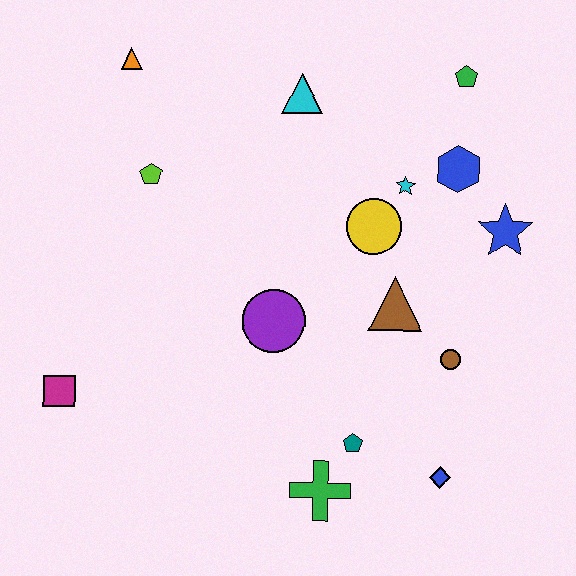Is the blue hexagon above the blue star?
Yes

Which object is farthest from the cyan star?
The magenta square is farthest from the cyan star.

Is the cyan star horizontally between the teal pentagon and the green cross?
No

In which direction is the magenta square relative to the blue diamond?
The magenta square is to the left of the blue diamond.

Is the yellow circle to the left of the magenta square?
No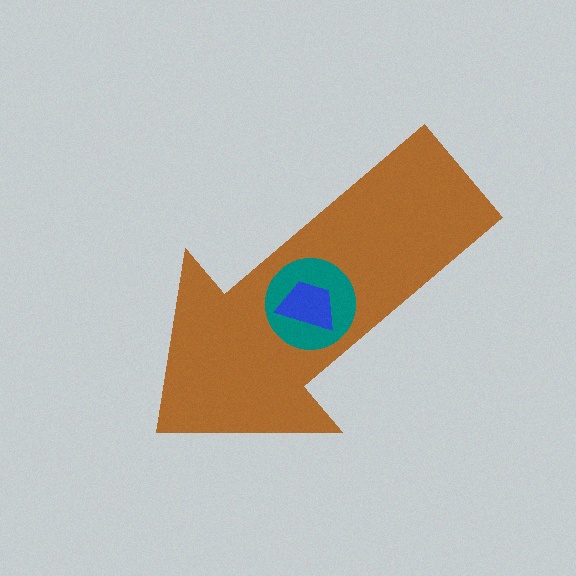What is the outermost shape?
The brown arrow.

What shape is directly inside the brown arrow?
The teal circle.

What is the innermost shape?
The blue trapezoid.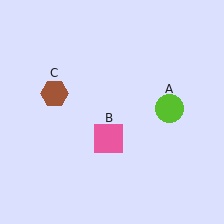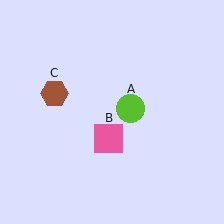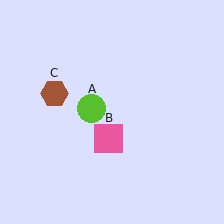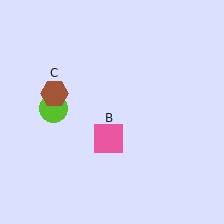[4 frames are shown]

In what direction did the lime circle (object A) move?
The lime circle (object A) moved left.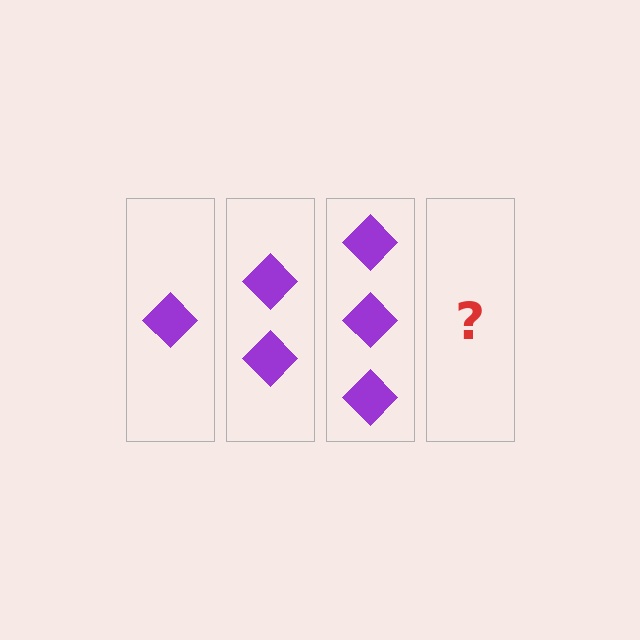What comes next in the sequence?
The next element should be 4 diamonds.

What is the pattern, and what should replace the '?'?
The pattern is that each step adds one more diamond. The '?' should be 4 diamonds.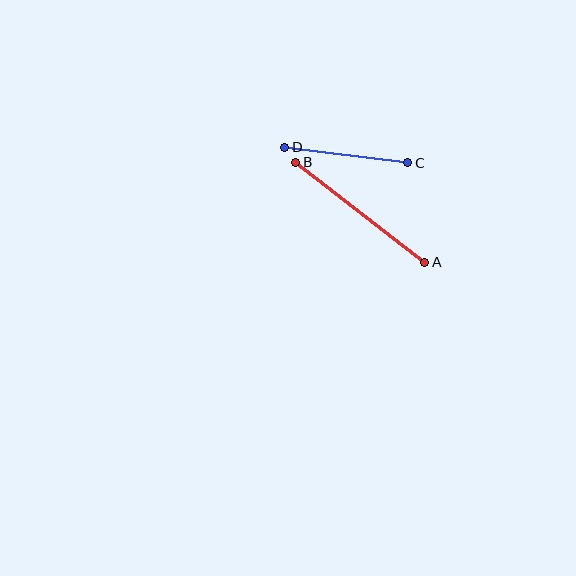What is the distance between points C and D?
The distance is approximately 124 pixels.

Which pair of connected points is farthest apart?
Points A and B are farthest apart.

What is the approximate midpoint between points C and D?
The midpoint is at approximately (346, 155) pixels.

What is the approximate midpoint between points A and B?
The midpoint is at approximately (360, 212) pixels.